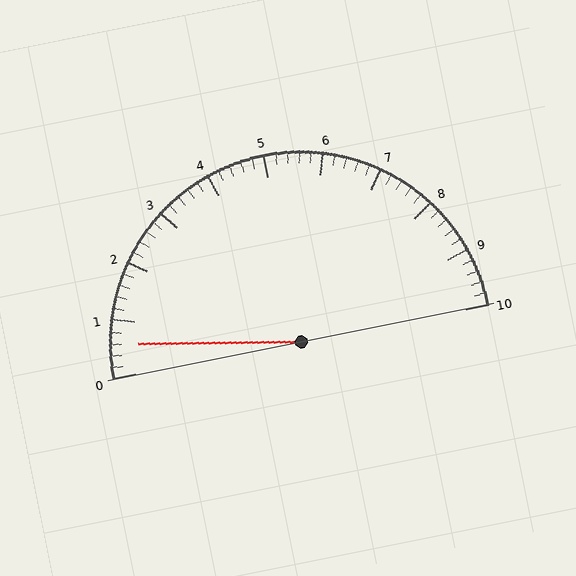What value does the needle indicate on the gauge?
The needle indicates approximately 0.6.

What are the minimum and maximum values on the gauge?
The gauge ranges from 0 to 10.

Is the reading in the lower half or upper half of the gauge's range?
The reading is in the lower half of the range (0 to 10).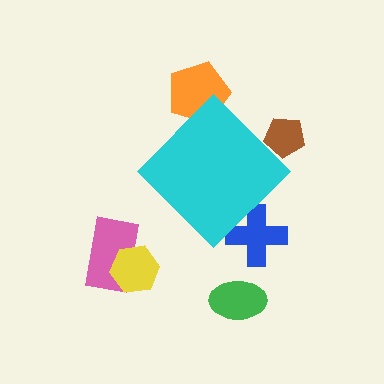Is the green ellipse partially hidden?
No, the green ellipse is fully visible.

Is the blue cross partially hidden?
Yes, the blue cross is partially hidden behind the cyan diamond.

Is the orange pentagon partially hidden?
Yes, the orange pentagon is partially hidden behind the cyan diamond.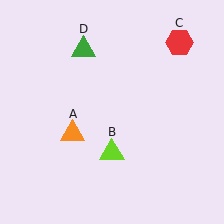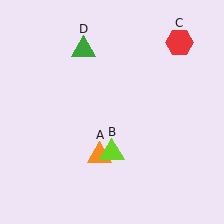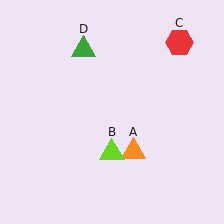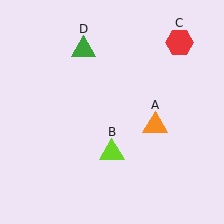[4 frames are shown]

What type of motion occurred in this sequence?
The orange triangle (object A) rotated counterclockwise around the center of the scene.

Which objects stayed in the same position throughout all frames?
Lime triangle (object B) and red hexagon (object C) and green triangle (object D) remained stationary.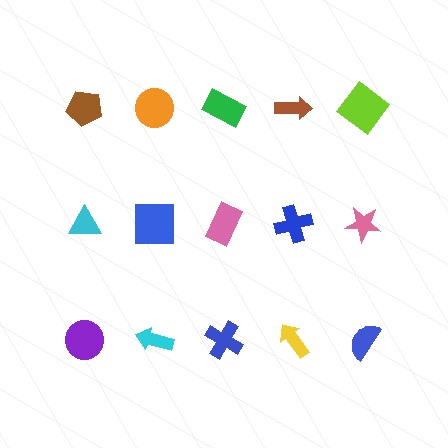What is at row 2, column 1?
A cyan triangle.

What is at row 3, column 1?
A purple circle.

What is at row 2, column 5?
A pink star.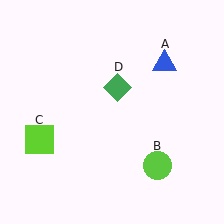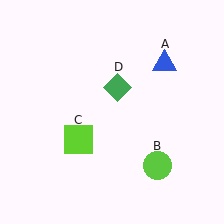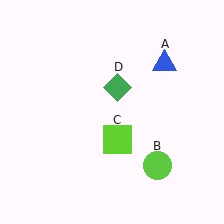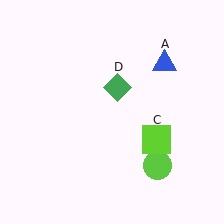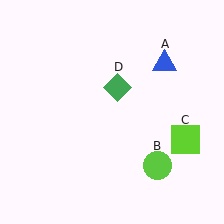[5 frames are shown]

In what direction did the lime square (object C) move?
The lime square (object C) moved right.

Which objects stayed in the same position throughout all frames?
Blue triangle (object A) and lime circle (object B) and green diamond (object D) remained stationary.